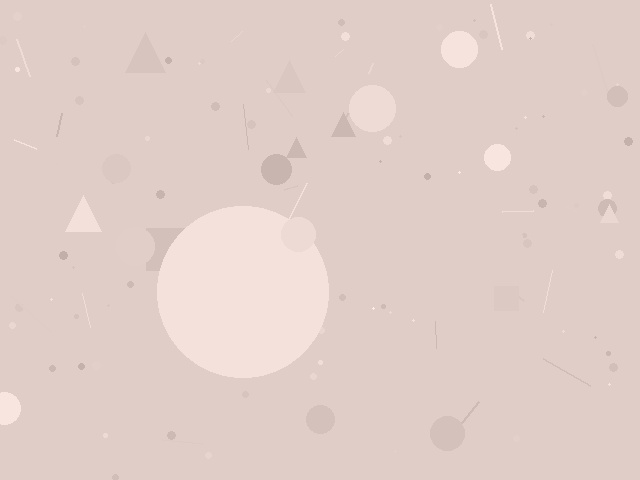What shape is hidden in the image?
A circle is hidden in the image.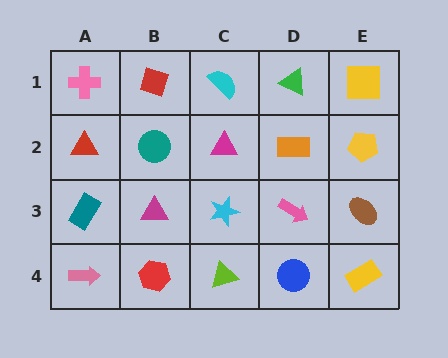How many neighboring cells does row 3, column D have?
4.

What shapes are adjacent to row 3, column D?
An orange rectangle (row 2, column D), a blue circle (row 4, column D), a cyan star (row 3, column C), a brown ellipse (row 3, column E).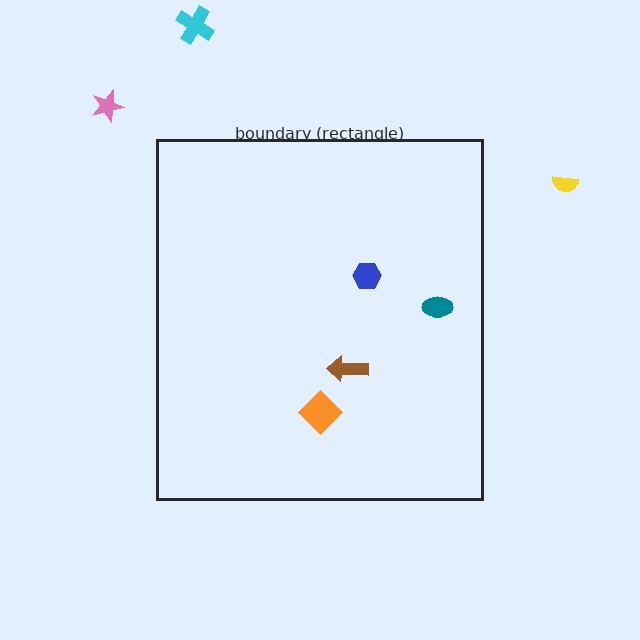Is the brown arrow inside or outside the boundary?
Inside.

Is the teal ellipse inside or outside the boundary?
Inside.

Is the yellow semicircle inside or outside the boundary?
Outside.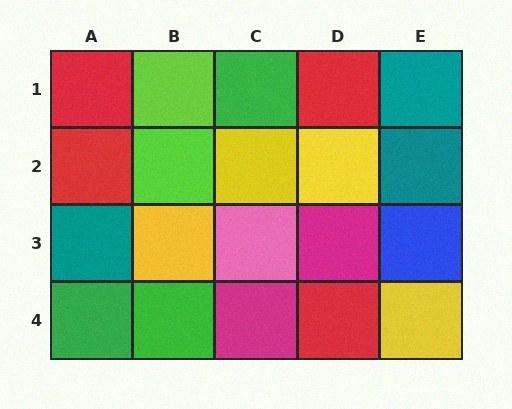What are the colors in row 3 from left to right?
Teal, yellow, pink, magenta, blue.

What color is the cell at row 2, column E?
Teal.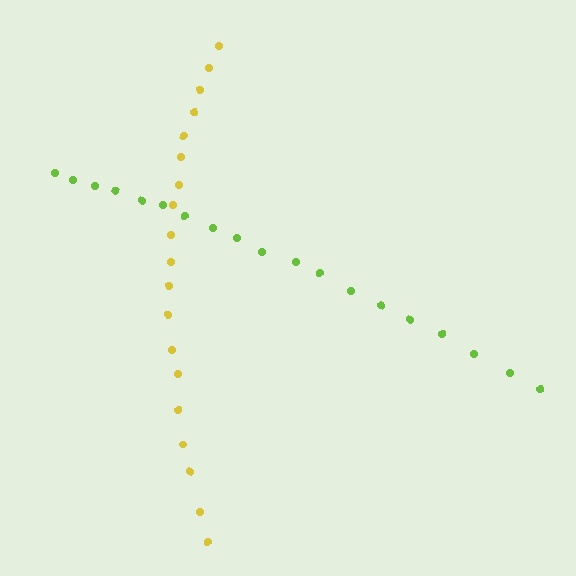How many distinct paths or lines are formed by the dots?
There are 2 distinct paths.